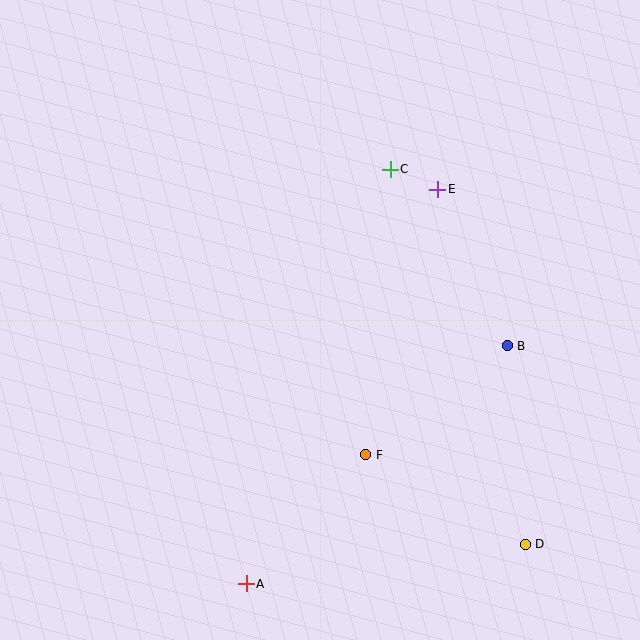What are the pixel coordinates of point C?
Point C is at (390, 169).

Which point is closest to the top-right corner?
Point E is closest to the top-right corner.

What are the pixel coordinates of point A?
Point A is at (246, 584).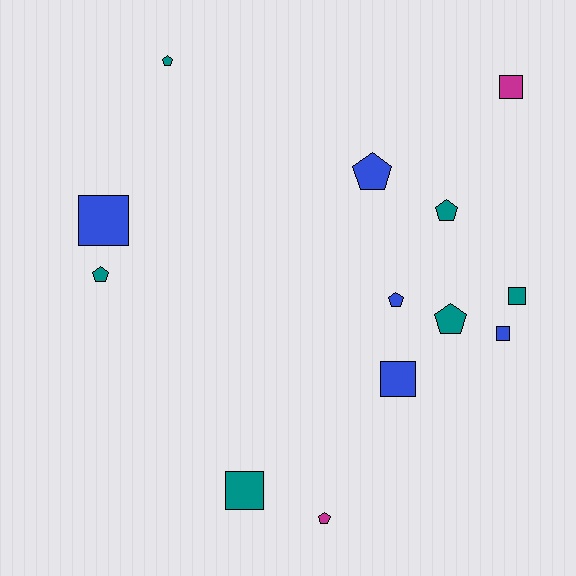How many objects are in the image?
There are 13 objects.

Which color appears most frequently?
Teal, with 6 objects.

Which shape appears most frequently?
Pentagon, with 7 objects.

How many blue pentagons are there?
There are 2 blue pentagons.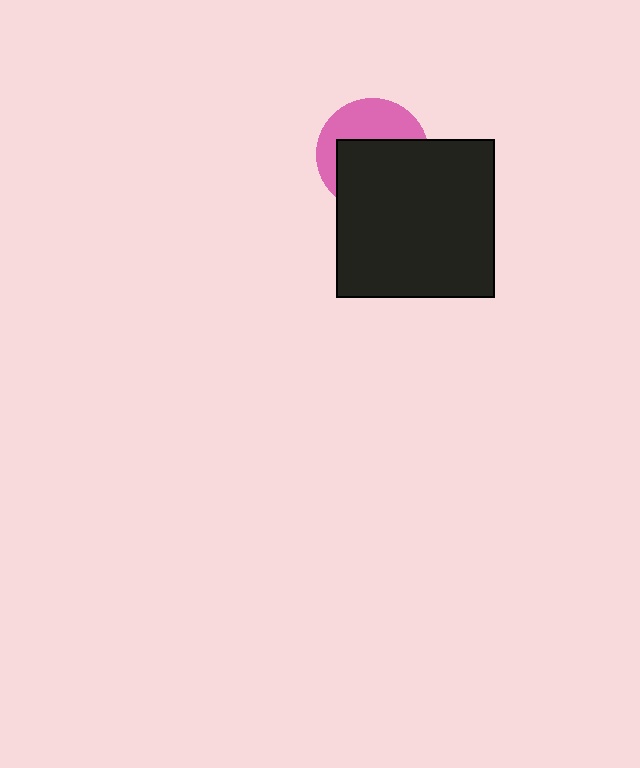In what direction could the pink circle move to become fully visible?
The pink circle could move up. That would shift it out from behind the black square entirely.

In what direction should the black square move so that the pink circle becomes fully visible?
The black square should move down. That is the shortest direction to clear the overlap and leave the pink circle fully visible.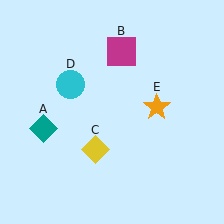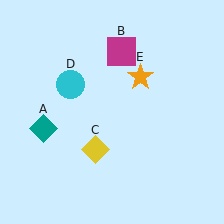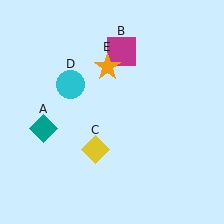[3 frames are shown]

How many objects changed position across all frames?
1 object changed position: orange star (object E).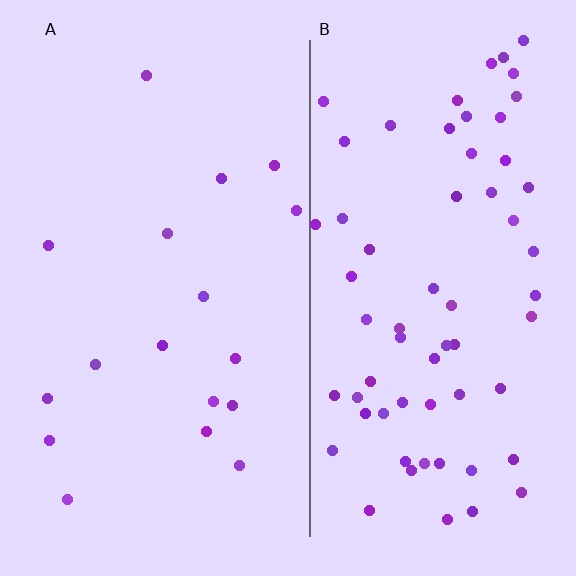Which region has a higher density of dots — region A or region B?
B (the right).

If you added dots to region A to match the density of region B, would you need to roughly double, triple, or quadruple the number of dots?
Approximately quadruple.